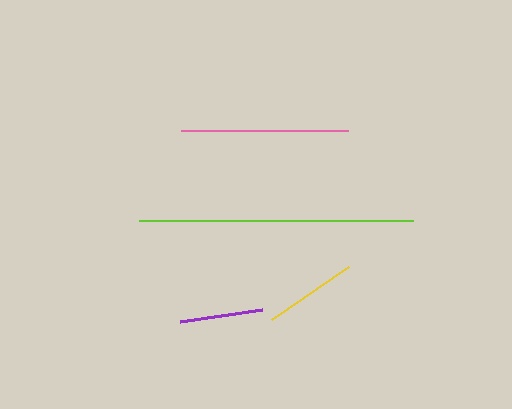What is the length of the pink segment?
The pink segment is approximately 167 pixels long.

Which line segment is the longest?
The lime line is the longest at approximately 275 pixels.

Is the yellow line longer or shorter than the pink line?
The pink line is longer than the yellow line.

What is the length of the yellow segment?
The yellow segment is approximately 93 pixels long.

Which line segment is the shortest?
The purple line is the shortest at approximately 83 pixels.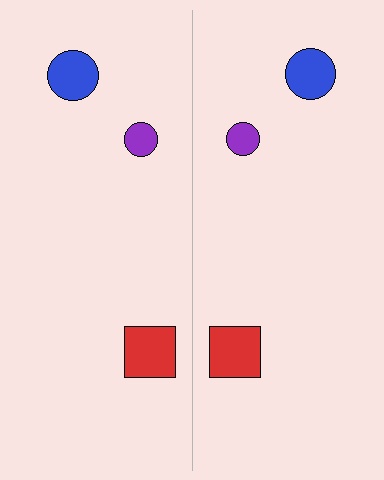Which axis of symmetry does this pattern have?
The pattern has a vertical axis of symmetry running through the center of the image.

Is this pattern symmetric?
Yes, this pattern has bilateral (reflection) symmetry.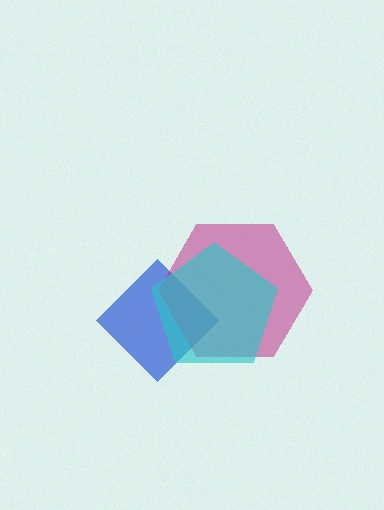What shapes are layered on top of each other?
The layered shapes are: a blue diamond, a magenta hexagon, a cyan pentagon.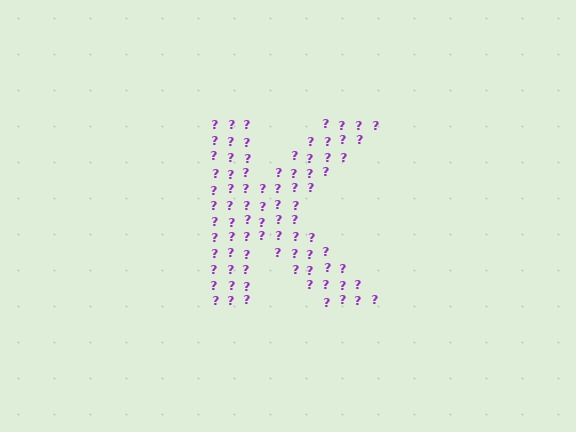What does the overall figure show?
The overall figure shows the letter K.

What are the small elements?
The small elements are question marks.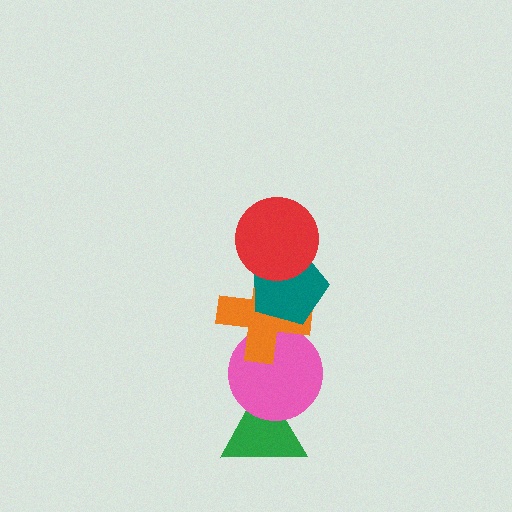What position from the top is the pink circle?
The pink circle is 4th from the top.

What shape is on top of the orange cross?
The teal pentagon is on top of the orange cross.